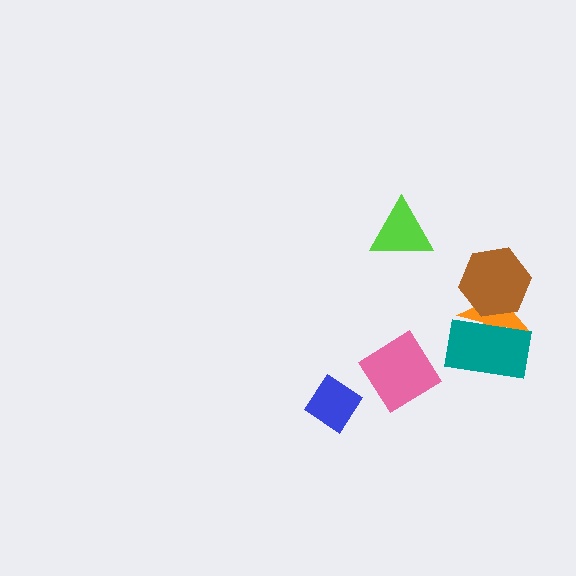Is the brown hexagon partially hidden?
Yes, it is partially covered by another shape.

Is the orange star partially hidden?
Yes, it is partially covered by another shape.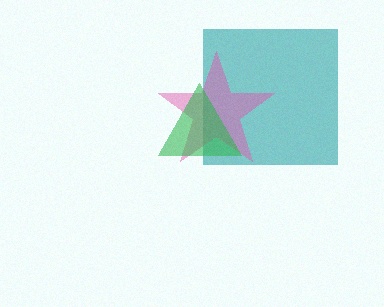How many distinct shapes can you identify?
There are 3 distinct shapes: a teal square, a pink star, a green triangle.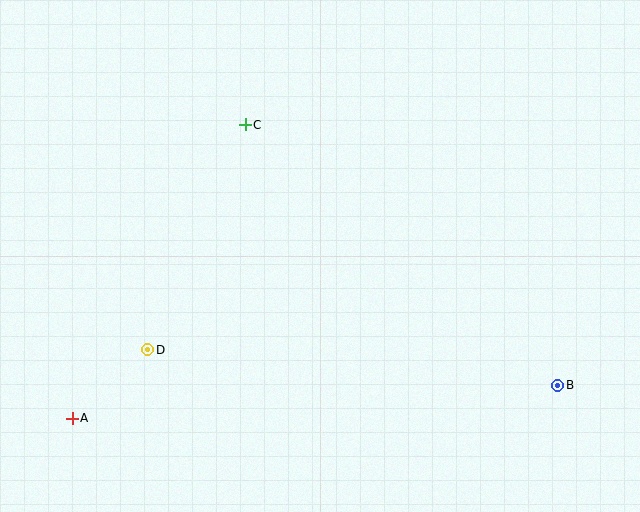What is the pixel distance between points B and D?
The distance between B and D is 412 pixels.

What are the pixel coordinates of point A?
Point A is at (72, 418).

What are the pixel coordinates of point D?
Point D is at (148, 350).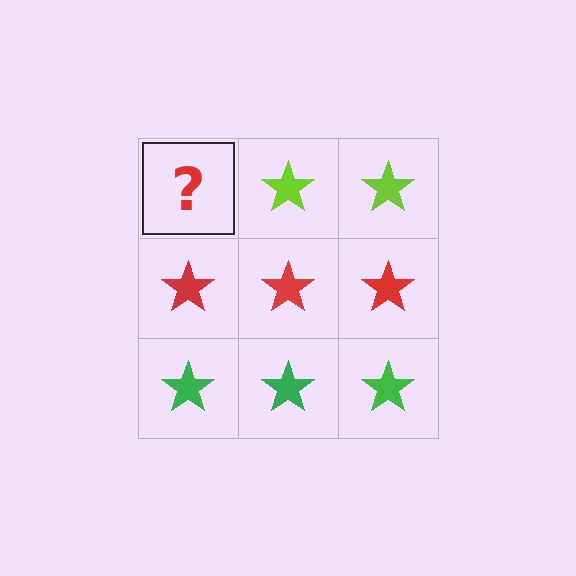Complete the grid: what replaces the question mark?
The question mark should be replaced with a lime star.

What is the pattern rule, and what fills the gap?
The rule is that each row has a consistent color. The gap should be filled with a lime star.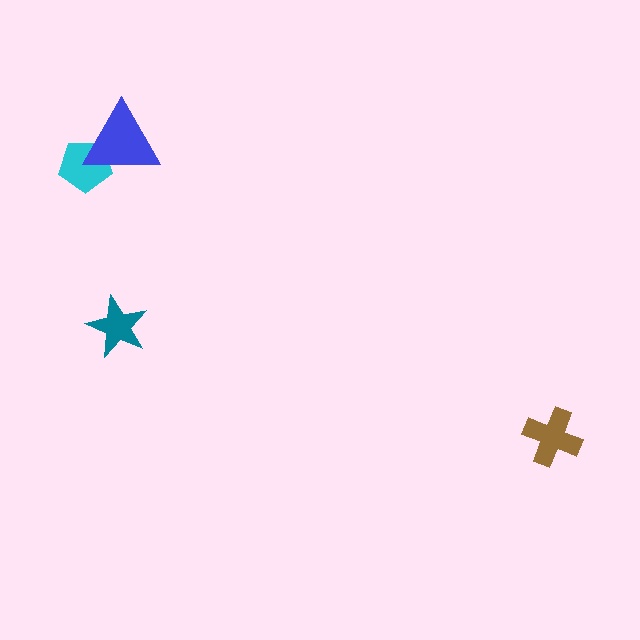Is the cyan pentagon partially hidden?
Yes, it is partially covered by another shape.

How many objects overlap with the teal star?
0 objects overlap with the teal star.